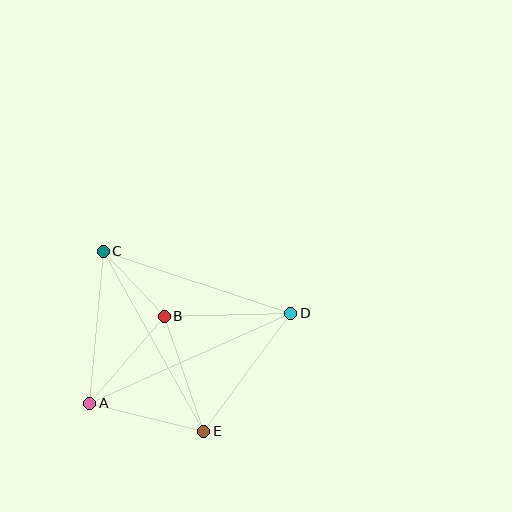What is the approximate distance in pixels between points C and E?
The distance between C and E is approximately 206 pixels.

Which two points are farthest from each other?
Points A and D are farthest from each other.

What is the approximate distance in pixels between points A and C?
The distance between A and C is approximately 153 pixels.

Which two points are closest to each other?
Points B and C are closest to each other.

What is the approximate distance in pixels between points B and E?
The distance between B and E is approximately 121 pixels.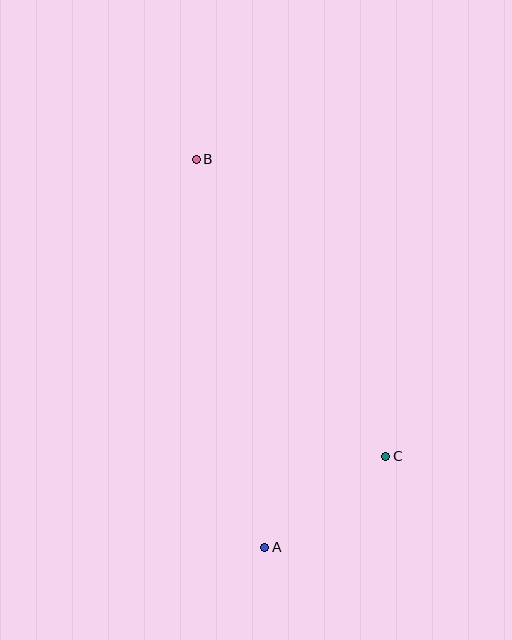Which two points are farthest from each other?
Points A and B are farthest from each other.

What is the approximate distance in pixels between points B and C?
The distance between B and C is approximately 352 pixels.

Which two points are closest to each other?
Points A and C are closest to each other.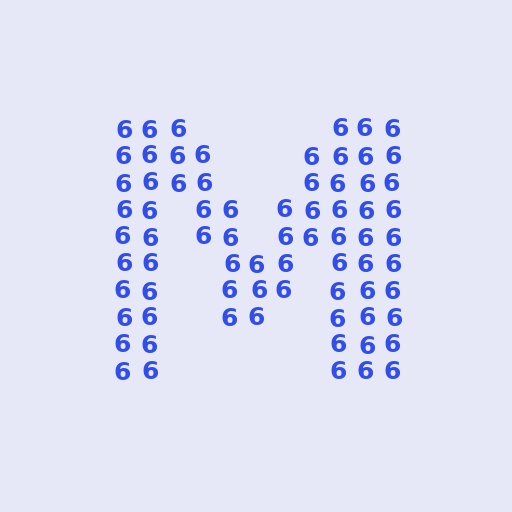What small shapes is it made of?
It is made of small digit 6's.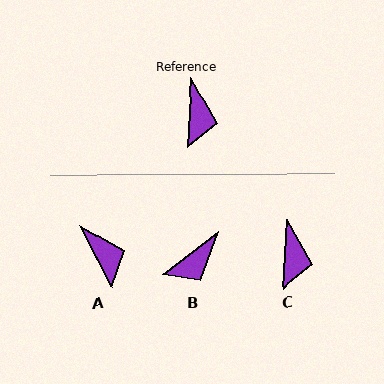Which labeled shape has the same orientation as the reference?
C.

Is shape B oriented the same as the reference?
No, it is off by about 49 degrees.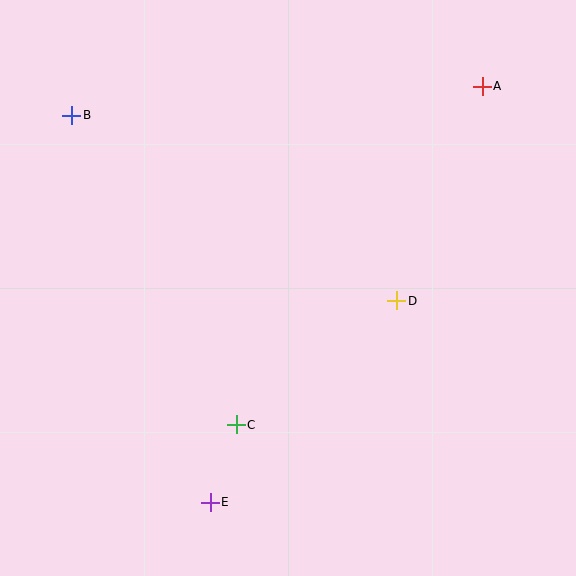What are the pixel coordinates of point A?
Point A is at (482, 86).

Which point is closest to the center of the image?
Point D at (397, 301) is closest to the center.